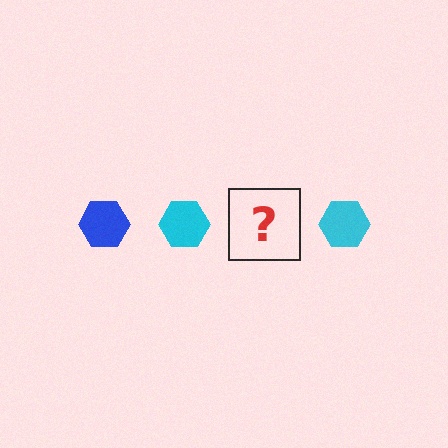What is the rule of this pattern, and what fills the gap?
The rule is that the pattern cycles through blue, cyan hexagons. The gap should be filled with a blue hexagon.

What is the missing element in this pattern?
The missing element is a blue hexagon.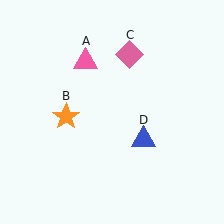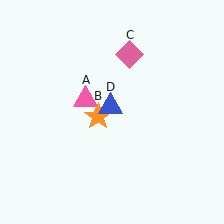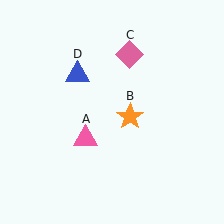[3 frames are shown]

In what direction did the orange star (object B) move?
The orange star (object B) moved right.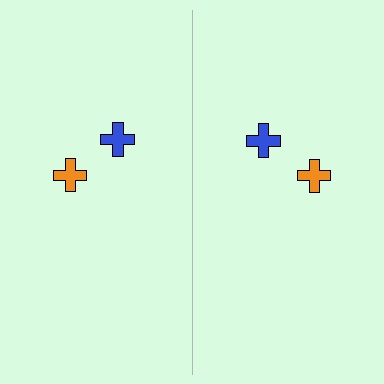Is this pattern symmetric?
Yes, this pattern has bilateral (reflection) symmetry.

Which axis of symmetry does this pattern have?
The pattern has a vertical axis of symmetry running through the center of the image.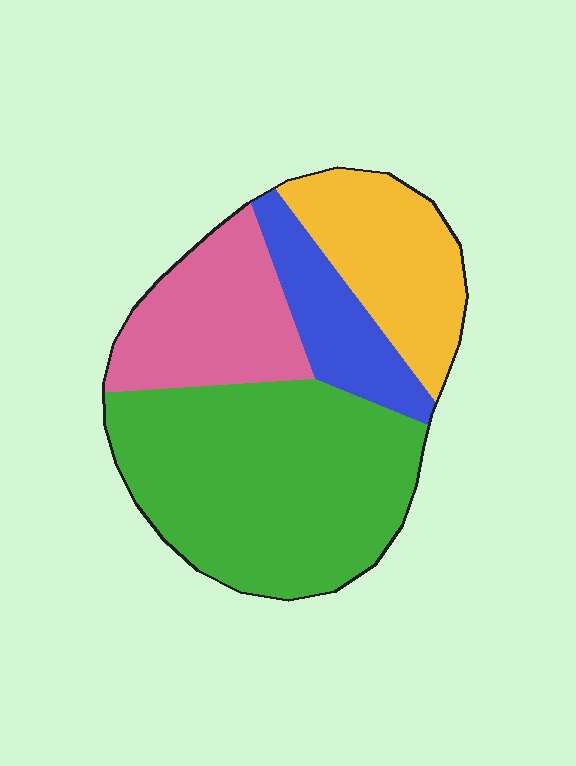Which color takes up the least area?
Blue, at roughly 15%.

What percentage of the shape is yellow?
Yellow takes up between a sixth and a third of the shape.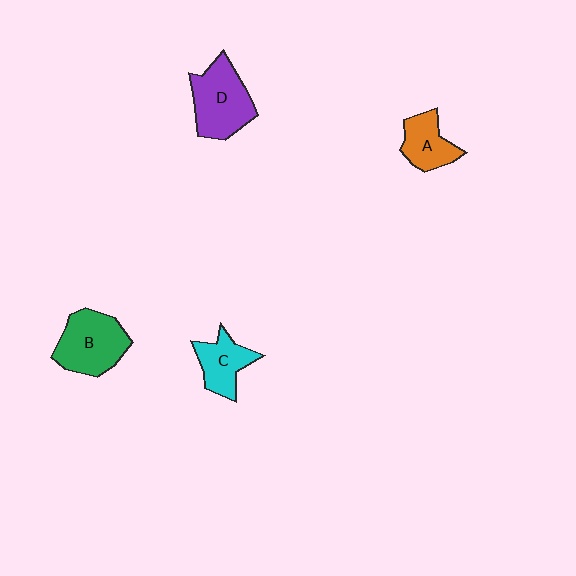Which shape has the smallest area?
Shape A (orange).